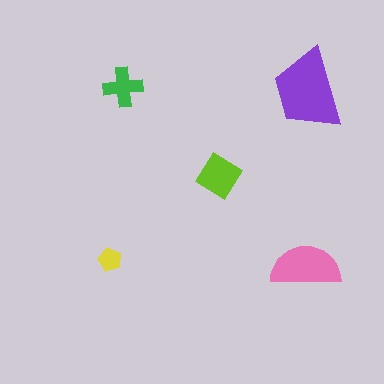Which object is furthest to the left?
The yellow pentagon is leftmost.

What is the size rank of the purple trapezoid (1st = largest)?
1st.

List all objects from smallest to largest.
The yellow pentagon, the green cross, the lime diamond, the pink semicircle, the purple trapezoid.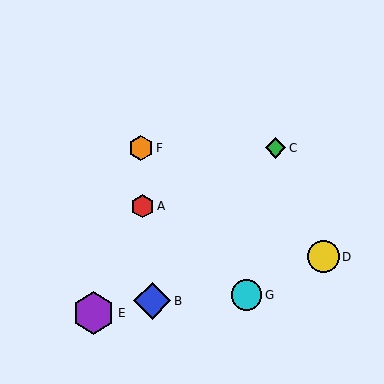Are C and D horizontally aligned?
No, C is at y≈148 and D is at y≈257.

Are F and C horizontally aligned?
Yes, both are at y≈148.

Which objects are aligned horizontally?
Objects C, F are aligned horizontally.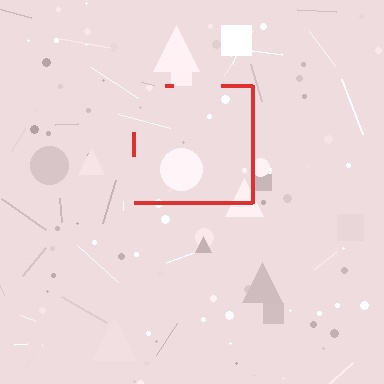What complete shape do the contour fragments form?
The contour fragments form a square.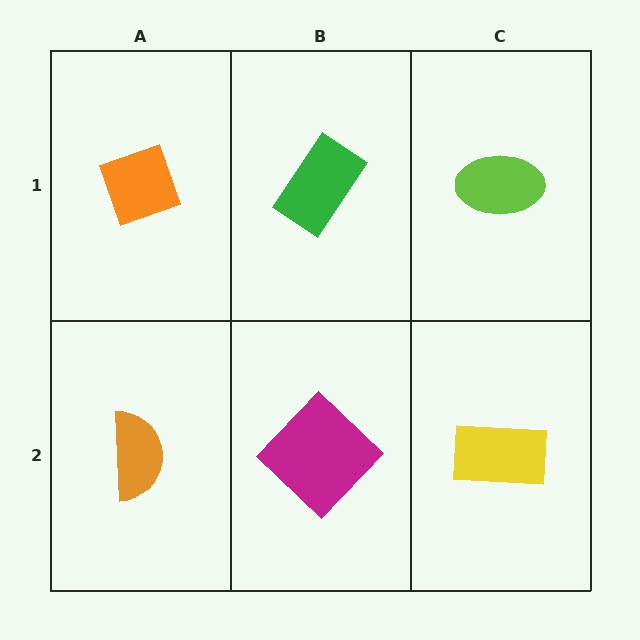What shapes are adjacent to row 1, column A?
An orange semicircle (row 2, column A), a green rectangle (row 1, column B).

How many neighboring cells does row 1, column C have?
2.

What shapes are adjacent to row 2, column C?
A lime ellipse (row 1, column C), a magenta diamond (row 2, column B).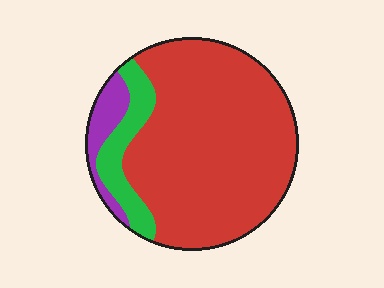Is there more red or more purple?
Red.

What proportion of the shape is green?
Green takes up about one eighth (1/8) of the shape.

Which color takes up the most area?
Red, at roughly 80%.